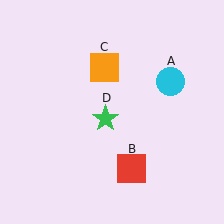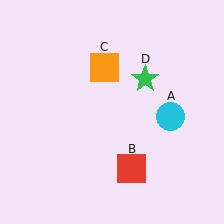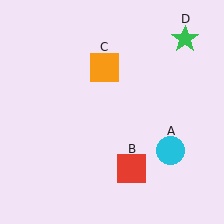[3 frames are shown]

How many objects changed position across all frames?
2 objects changed position: cyan circle (object A), green star (object D).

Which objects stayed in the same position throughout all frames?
Red square (object B) and orange square (object C) remained stationary.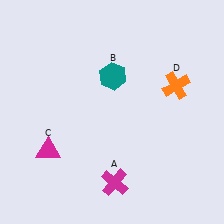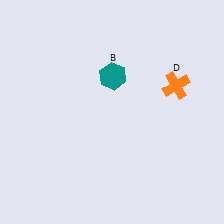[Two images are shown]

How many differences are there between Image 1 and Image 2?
There are 2 differences between the two images.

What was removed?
The magenta triangle (C), the magenta cross (A) were removed in Image 2.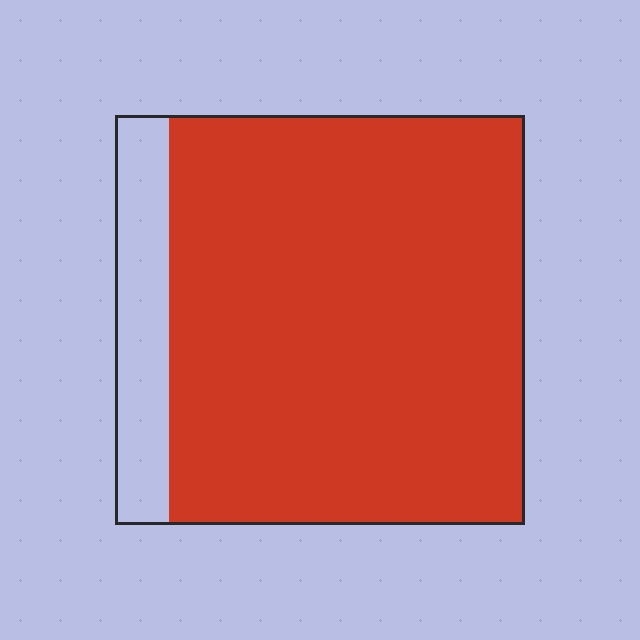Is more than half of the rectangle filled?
Yes.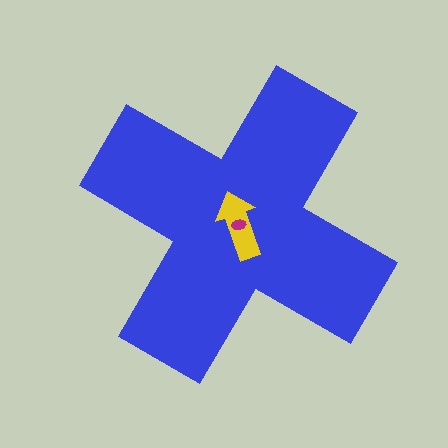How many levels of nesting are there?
3.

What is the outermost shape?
The blue cross.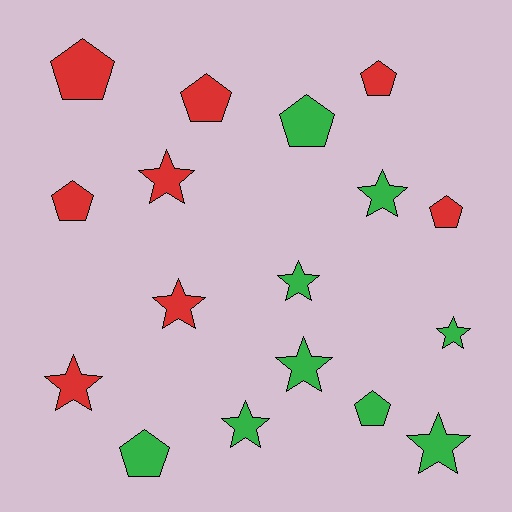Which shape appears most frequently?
Star, with 9 objects.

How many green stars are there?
There are 6 green stars.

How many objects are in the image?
There are 17 objects.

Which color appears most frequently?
Green, with 9 objects.